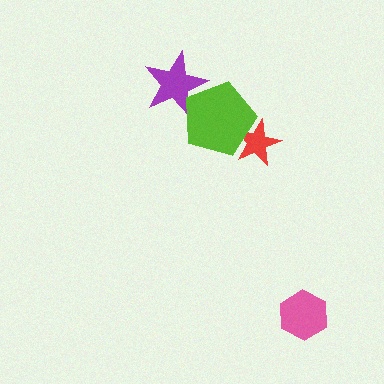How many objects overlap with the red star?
1 object overlaps with the red star.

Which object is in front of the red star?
The lime pentagon is in front of the red star.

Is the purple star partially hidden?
Yes, it is partially covered by another shape.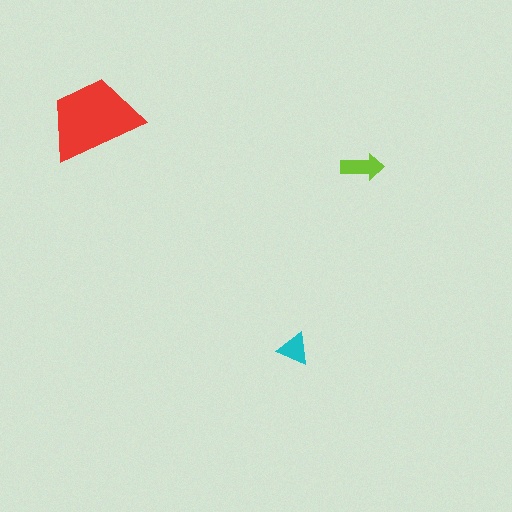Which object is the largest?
The red trapezoid.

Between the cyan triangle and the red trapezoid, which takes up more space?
The red trapezoid.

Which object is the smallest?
The cyan triangle.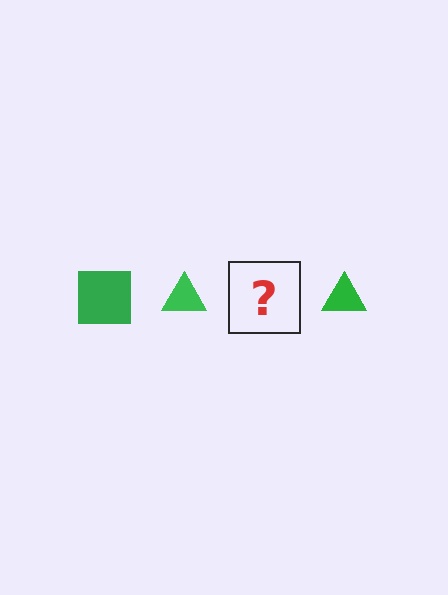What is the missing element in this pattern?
The missing element is a green square.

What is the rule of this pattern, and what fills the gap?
The rule is that the pattern cycles through square, triangle shapes in green. The gap should be filled with a green square.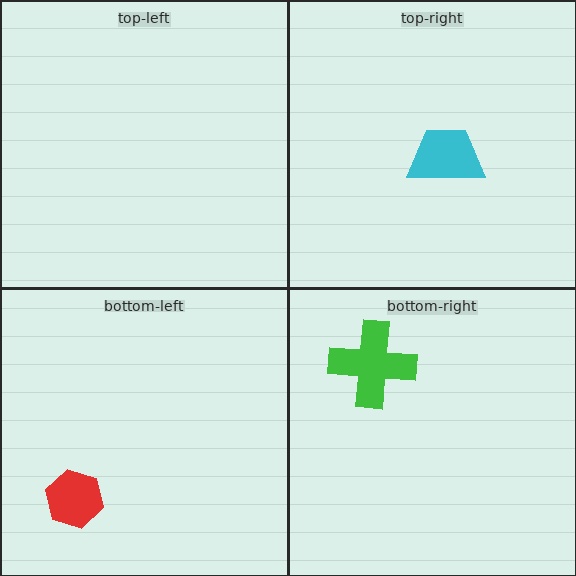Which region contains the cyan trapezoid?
The top-right region.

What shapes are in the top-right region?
The cyan trapezoid.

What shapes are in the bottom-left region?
The red hexagon.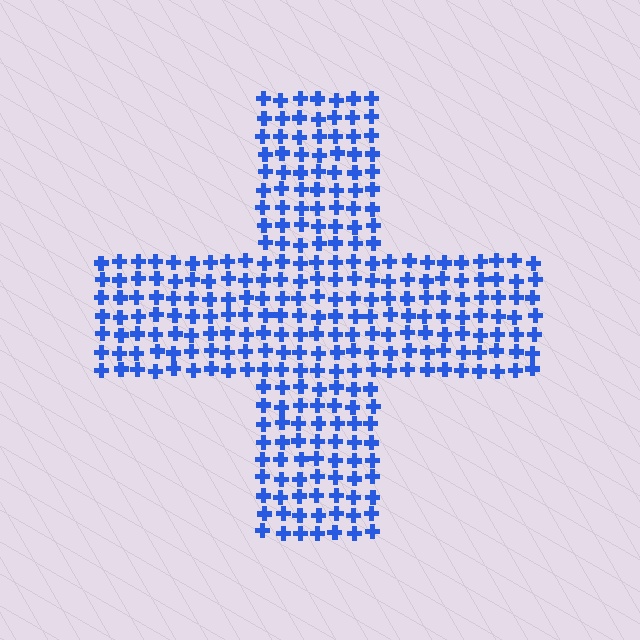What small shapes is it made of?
It is made of small crosses.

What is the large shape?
The large shape is a cross.